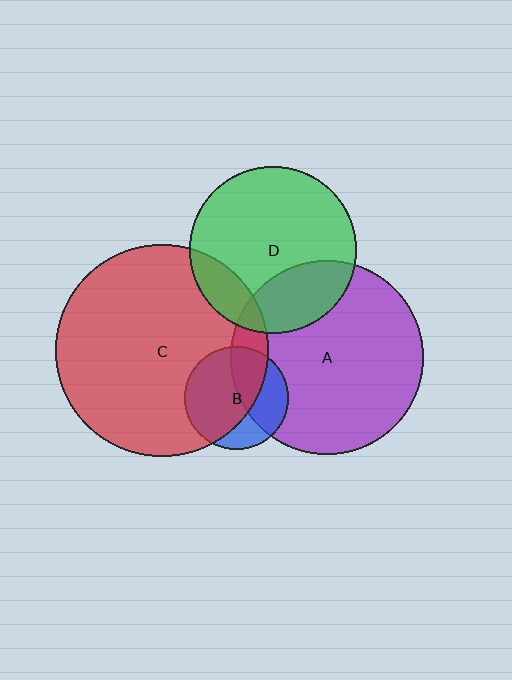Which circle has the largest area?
Circle C (red).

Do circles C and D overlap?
Yes.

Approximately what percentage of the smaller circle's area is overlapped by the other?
Approximately 15%.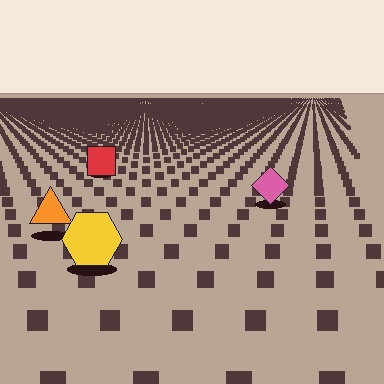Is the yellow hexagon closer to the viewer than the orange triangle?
Yes. The yellow hexagon is closer — you can tell from the texture gradient: the ground texture is coarser near it.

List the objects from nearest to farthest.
From nearest to farthest: the yellow hexagon, the orange triangle, the pink diamond, the red square.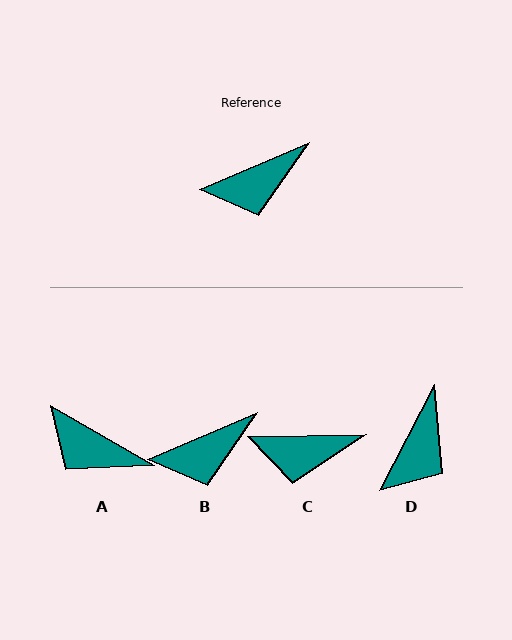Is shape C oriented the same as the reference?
No, it is off by about 22 degrees.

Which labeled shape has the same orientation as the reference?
B.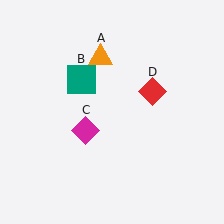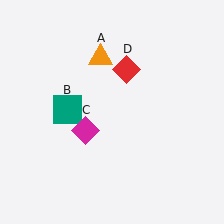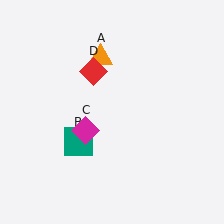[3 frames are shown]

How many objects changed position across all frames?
2 objects changed position: teal square (object B), red diamond (object D).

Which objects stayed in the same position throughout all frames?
Orange triangle (object A) and magenta diamond (object C) remained stationary.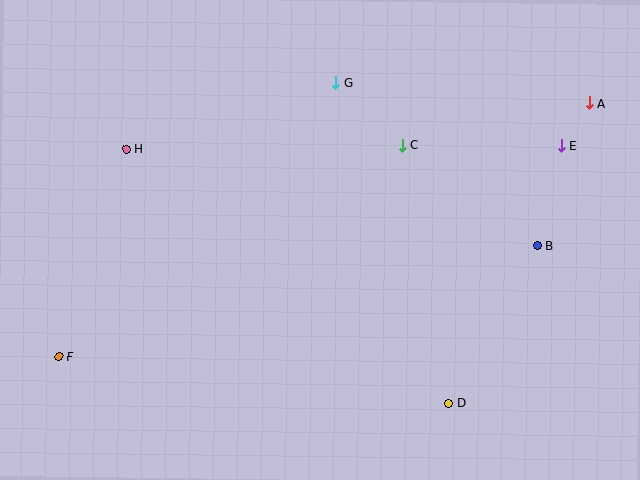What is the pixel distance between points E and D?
The distance between E and D is 281 pixels.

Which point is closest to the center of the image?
Point C at (403, 145) is closest to the center.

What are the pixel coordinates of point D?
Point D is at (449, 403).